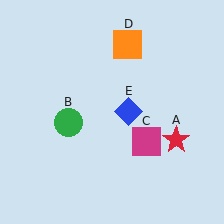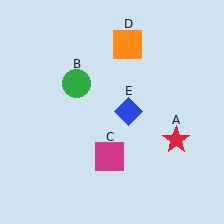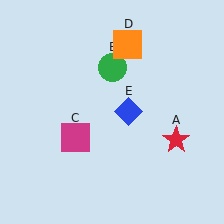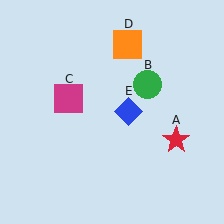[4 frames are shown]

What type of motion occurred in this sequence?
The green circle (object B), magenta square (object C) rotated clockwise around the center of the scene.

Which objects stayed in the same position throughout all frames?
Red star (object A) and orange square (object D) and blue diamond (object E) remained stationary.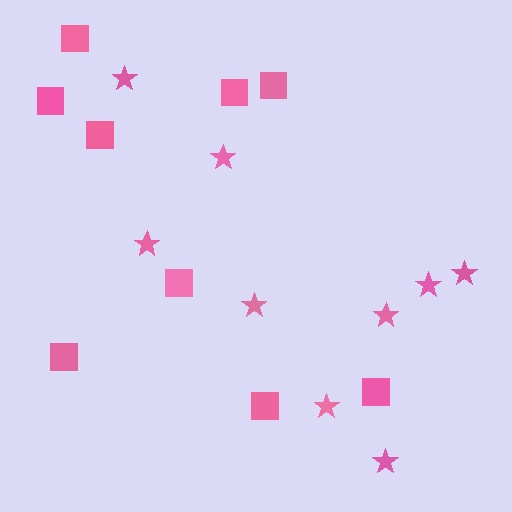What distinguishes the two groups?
There are 2 groups: one group of stars (9) and one group of squares (9).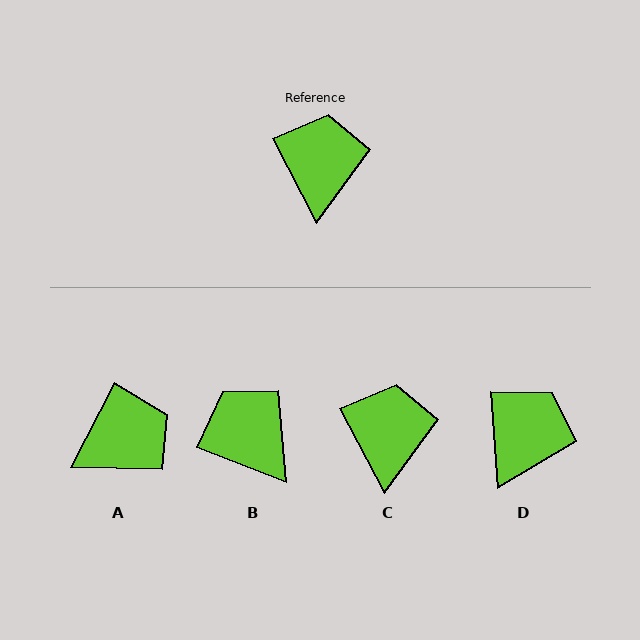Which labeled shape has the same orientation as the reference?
C.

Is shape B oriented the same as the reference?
No, it is off by about 42 degrees.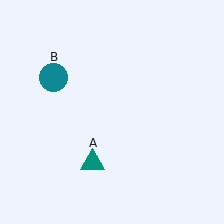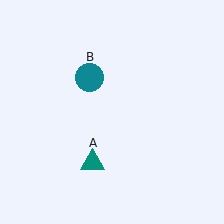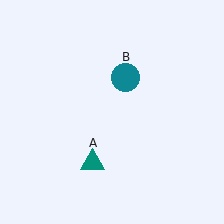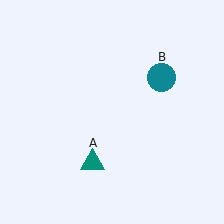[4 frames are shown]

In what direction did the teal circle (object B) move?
The teal circle (object B) moved right.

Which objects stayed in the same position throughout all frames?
Teal triangle (object A) remained stationary.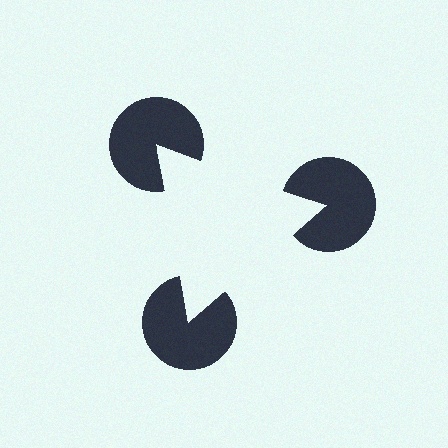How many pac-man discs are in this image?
There are 3 — one at each vertex of the illusory triangle.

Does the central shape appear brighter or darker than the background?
It typically appears slightly brighter than the background, even though no actual brightness change is drawn.